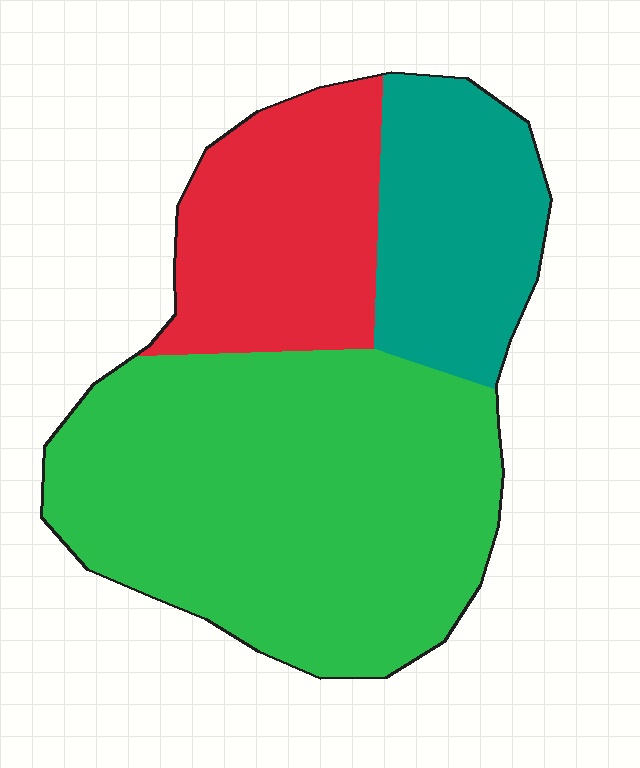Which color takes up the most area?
Green, at roughly 55%.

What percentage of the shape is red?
Red takes up between a sixth and a third of the shape.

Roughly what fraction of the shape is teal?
Teal takes up between a sixth and a third of the shape.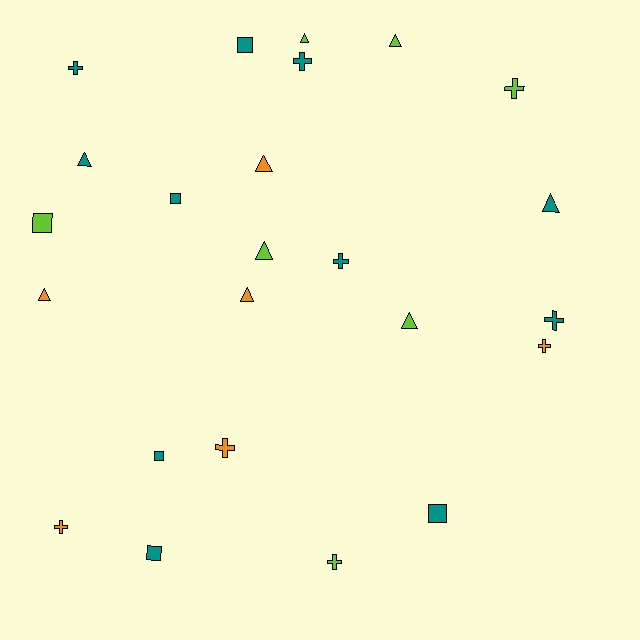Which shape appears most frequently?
Cross, with 9 objects.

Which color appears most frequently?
Teal, with 11 objects.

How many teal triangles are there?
There are 2 teal triangles.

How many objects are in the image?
There are 24 objects.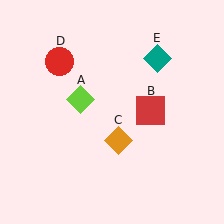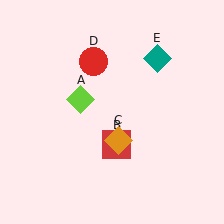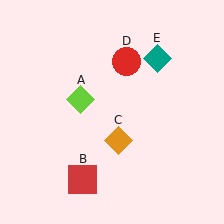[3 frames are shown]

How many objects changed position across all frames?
2 objects changed position: red square (object B), red circle (object D).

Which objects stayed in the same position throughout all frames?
Lime diamond (object A) and orange diamond (object C) and teal diamond (object E) remained stationary.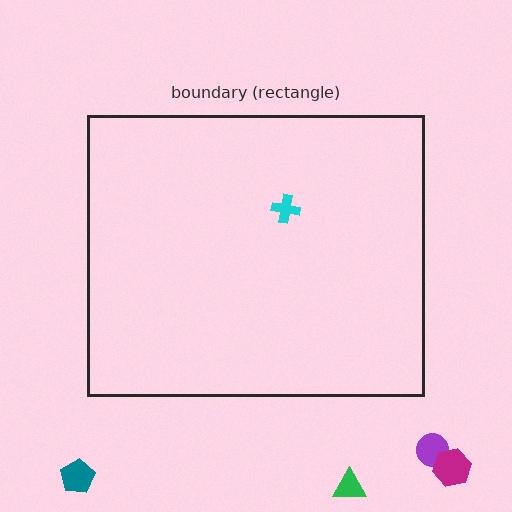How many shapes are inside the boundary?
1 inside, 4 outside.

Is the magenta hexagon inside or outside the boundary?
Outside.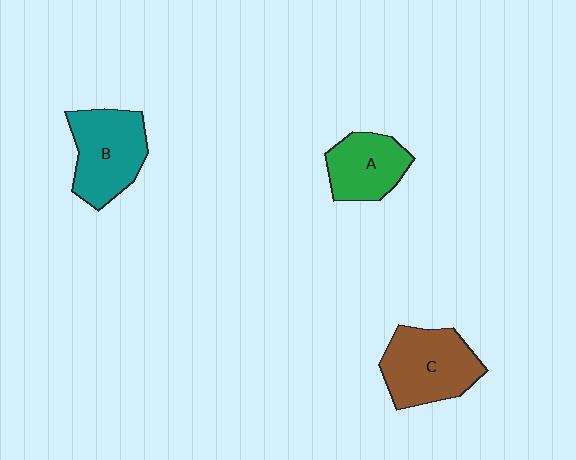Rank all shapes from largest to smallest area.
From largest to smallest: C (brown), B (teal), A (green).